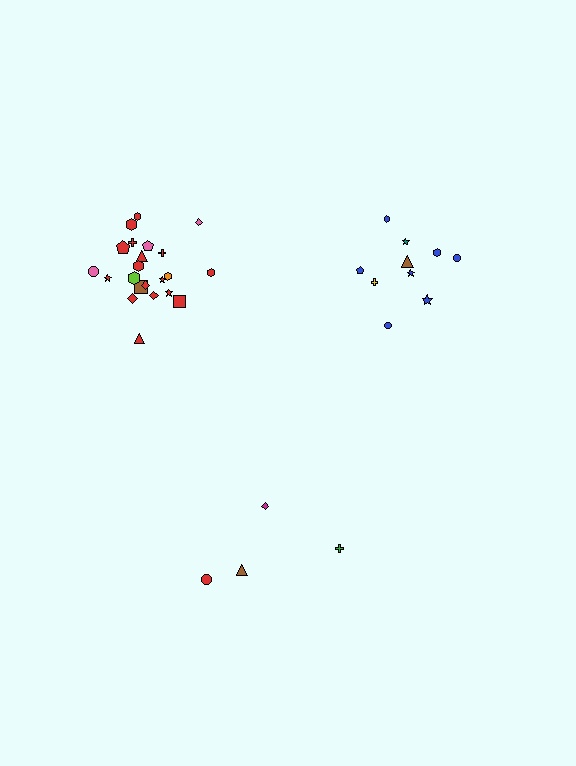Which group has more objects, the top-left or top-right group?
The top-left group.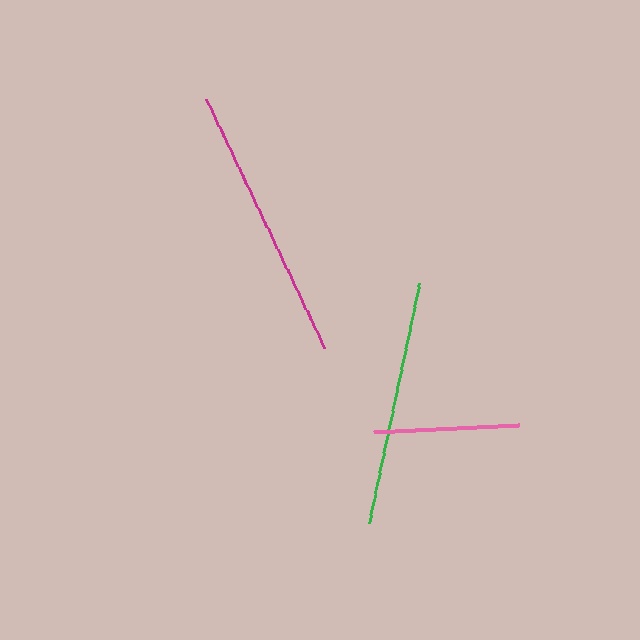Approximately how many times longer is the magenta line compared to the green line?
The magenta line is approximately 1.1 times the length of the green line.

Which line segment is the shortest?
The pink line is the shortest at approximately 146 pixels.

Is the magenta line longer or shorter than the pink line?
The magenta line is longer than the pink line.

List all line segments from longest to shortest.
From longest to shortest: magenta, green, pink.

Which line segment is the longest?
The magenta line is the longest at approximately 275 pixels.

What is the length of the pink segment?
The pink segment is approximately 146 pixels long.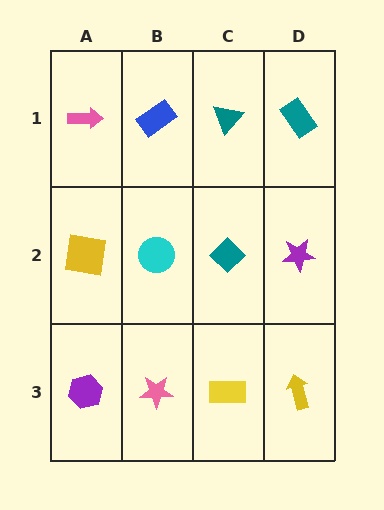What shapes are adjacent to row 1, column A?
A yellow square (row 2, column A), a blue rectangle (row 1, column B).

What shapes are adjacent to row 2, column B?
A blue rectangle (row 1, column B), a pink star (row 3, column B), a yellow square (row 2, column A), a teal diamond (row 2, column C).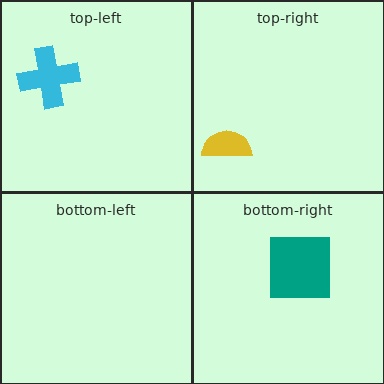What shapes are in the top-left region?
The cyan cross.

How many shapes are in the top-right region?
1.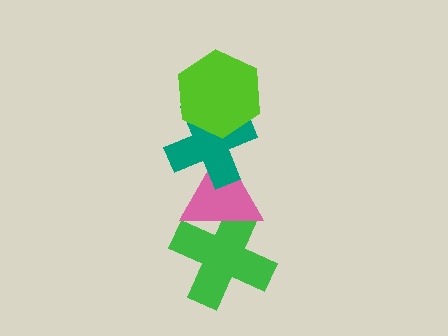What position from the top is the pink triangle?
The pink triangle is 3rd from the top.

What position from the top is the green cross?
The green cross is 4th from the top.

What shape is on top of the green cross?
The pink triangle is on top of the green cross.